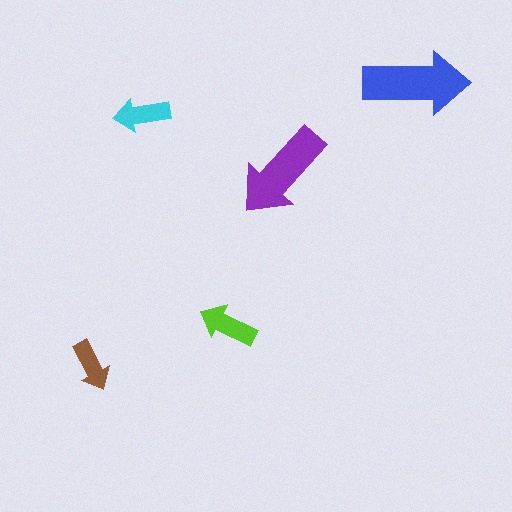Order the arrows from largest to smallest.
the blue one, the purple one, the lime one, the cyan one, the brown one.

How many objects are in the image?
There are 5 objects in the image.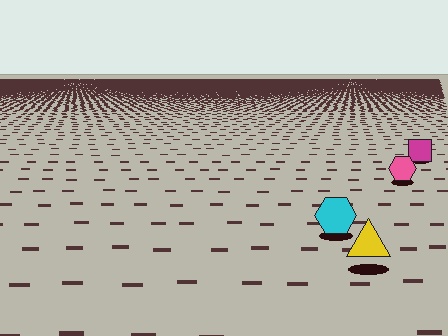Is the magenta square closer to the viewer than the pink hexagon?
No. The pink hexagon is closer — you can tell from the texture gradient: the ground texture is coarser near it.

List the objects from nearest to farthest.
From nearest to farthest: the yellow triangle, the cyan hexagon, the pink hexagon, the magenta square.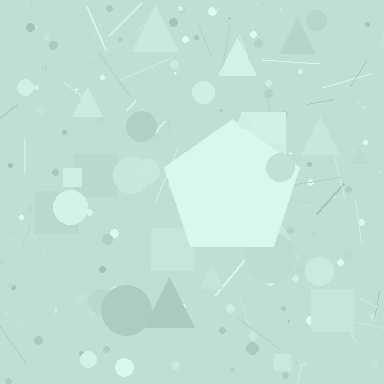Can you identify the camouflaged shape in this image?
The camouflaged shape is a pentagon.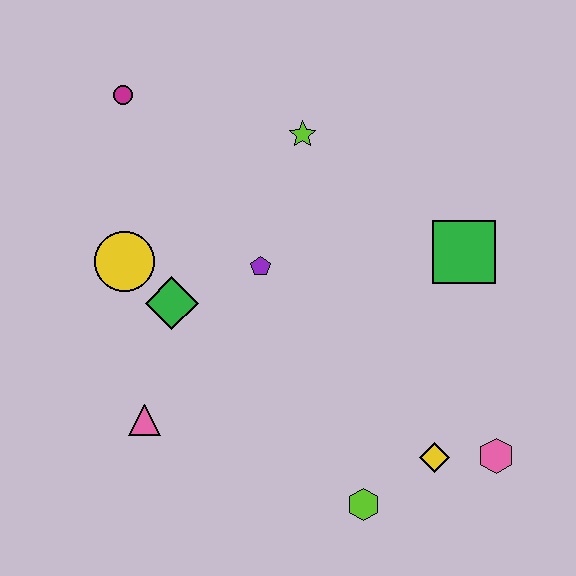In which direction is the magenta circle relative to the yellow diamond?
The magenta circle is above the yellow diamond.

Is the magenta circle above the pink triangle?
Yes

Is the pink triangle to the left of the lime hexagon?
Yes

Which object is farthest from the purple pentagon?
The pink hexagon is farthest from the purple pentagon.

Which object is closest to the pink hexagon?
The yellow diamond is closest to the pink hexagon.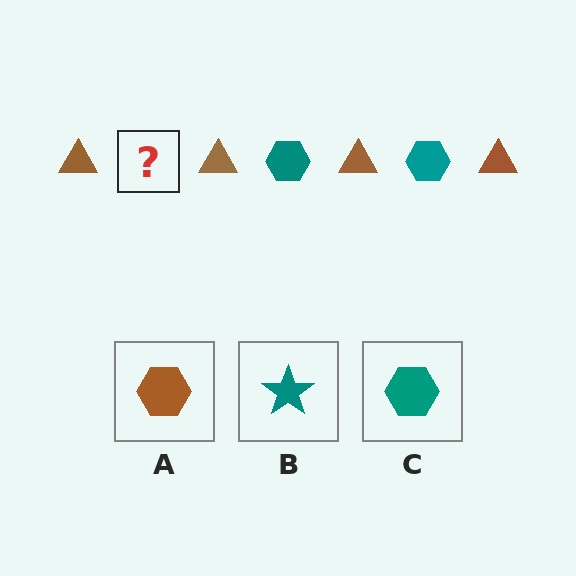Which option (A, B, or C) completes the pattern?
C.